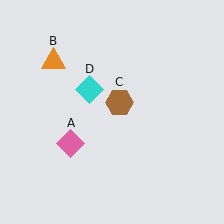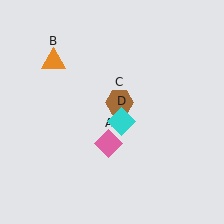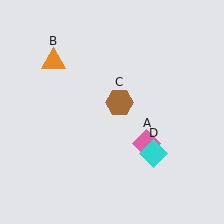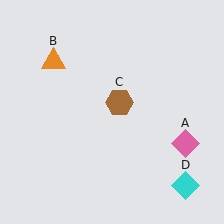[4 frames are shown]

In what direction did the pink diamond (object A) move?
The pink diamond (object A) moved right.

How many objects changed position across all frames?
2 objects changed position: pink diamond (object A), cyan diamond (object D).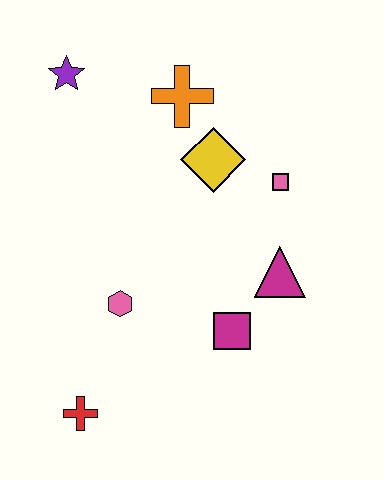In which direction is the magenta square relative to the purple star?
The magenta square is below the purple star.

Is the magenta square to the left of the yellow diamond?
No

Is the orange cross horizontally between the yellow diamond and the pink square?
No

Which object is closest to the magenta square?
The magenta triangle is closest to the magenta square.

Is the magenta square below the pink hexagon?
Yes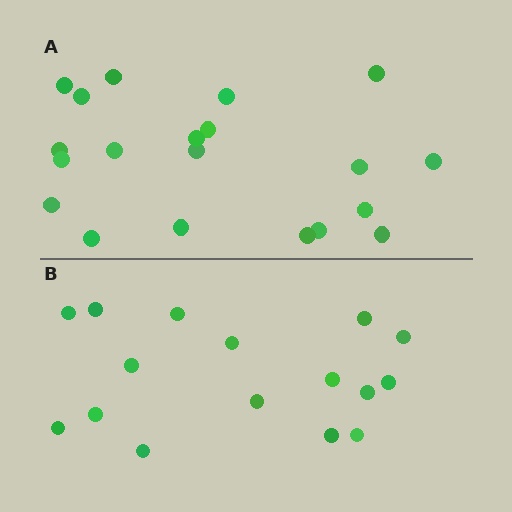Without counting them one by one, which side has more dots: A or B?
Region A (the top region) has more dots.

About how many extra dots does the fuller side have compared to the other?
Region A has about 4 more dots than region B.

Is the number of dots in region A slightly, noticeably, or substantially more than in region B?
Region A has noticeably more, but not dramatically so. The ratio is roughly 1.2 to 1.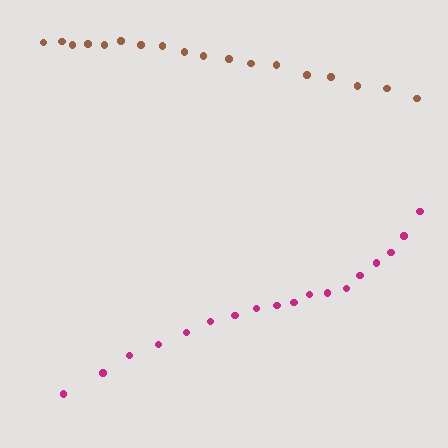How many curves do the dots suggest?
There are 2 distinct paths.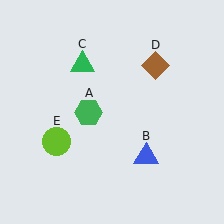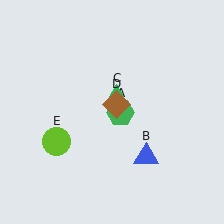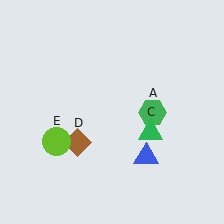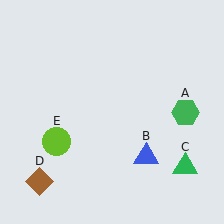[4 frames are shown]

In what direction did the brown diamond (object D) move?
The brown diamond (object D) moved down and to the left.